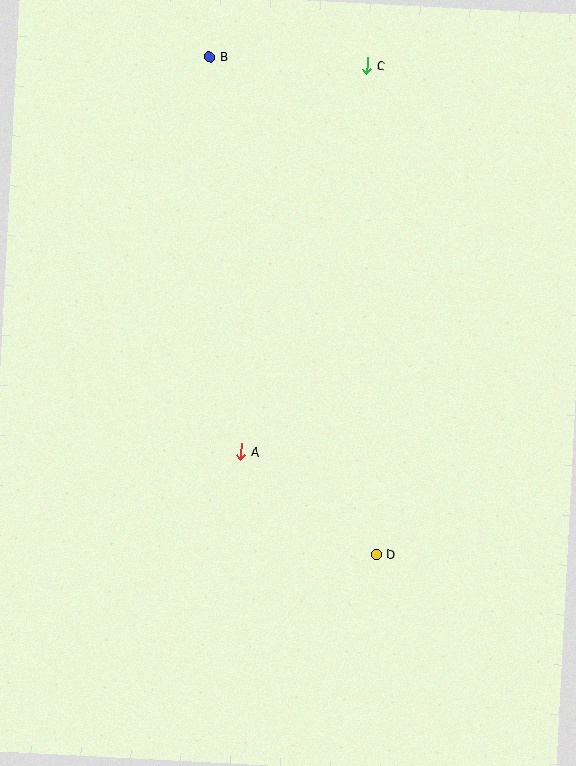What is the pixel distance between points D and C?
The distance between D and C is 489 pixels.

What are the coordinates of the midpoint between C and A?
The midpoint between C and A is at (304, 258).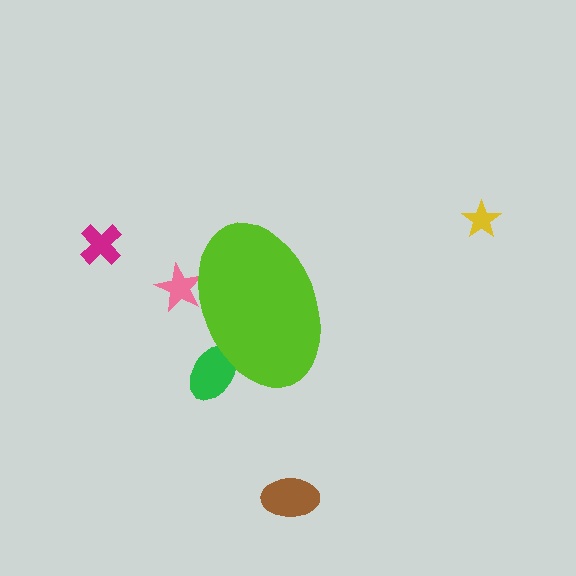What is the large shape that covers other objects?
A lime ellipse.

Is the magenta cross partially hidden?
No, the magenta cross is fully visible.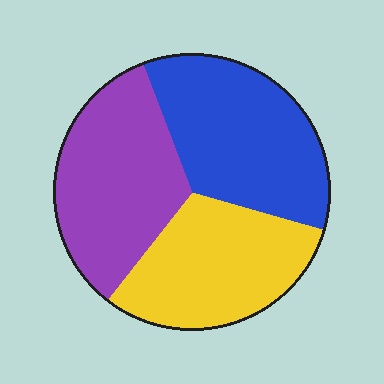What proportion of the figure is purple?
Purple covers 34% of the figure.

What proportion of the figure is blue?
Blue takes up about one third (1/3) of the figure.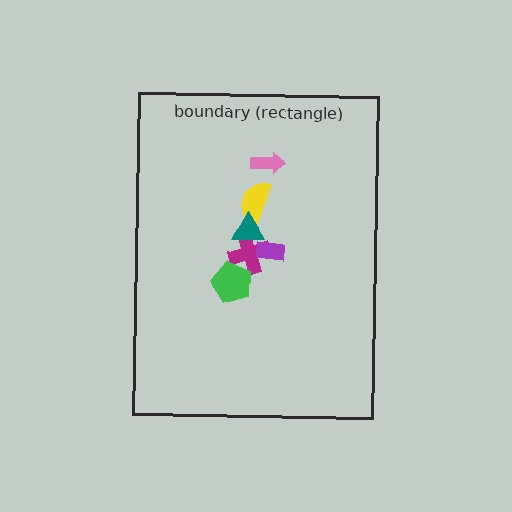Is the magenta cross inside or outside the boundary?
Inside.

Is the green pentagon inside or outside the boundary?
Inside.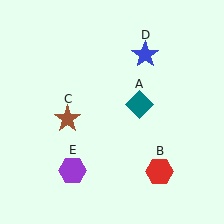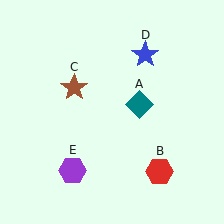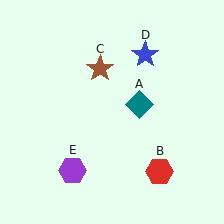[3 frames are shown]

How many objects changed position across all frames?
1 object changed position: brown star (object C).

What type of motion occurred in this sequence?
The brown star (object C) rotated clockwise around the center of the scene.